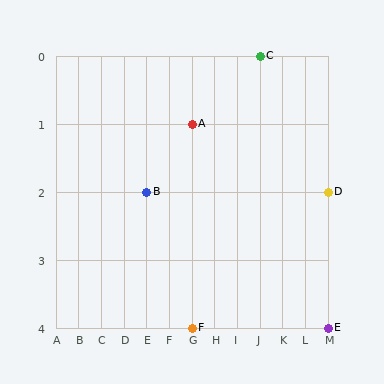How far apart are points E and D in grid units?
Points E and D are 2 rows apart.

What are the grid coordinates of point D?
Point D is at grid coordinates (M, 2).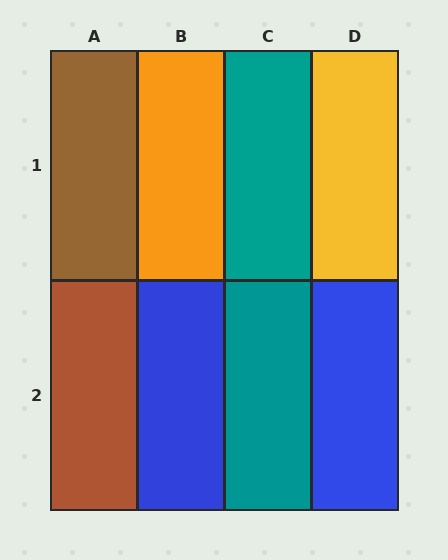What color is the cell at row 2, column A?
Brown.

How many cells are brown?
2 cells are brown.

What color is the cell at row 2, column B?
Blue.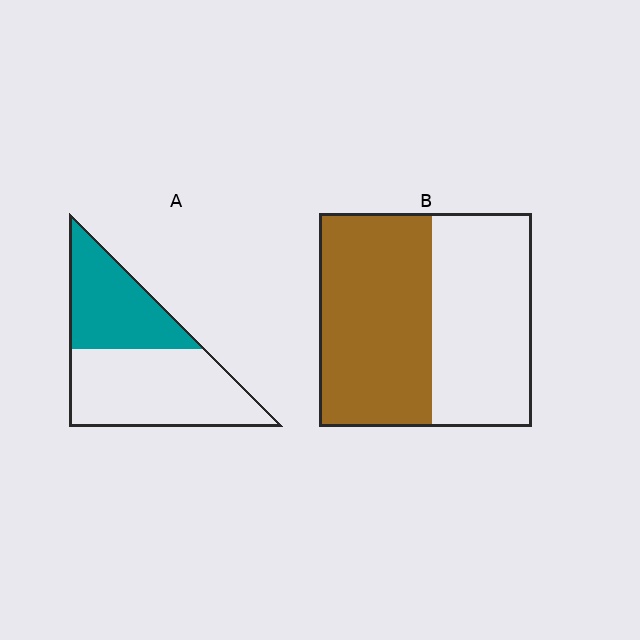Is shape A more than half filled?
No.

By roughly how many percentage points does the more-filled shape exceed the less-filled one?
By roughly 15 percentage points (B over A).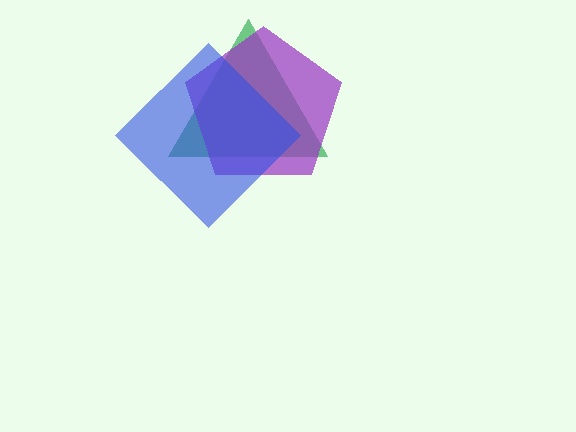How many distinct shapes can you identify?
There are 3 distinct shapes: a green triangle, a purple pentagon, a blue diamond.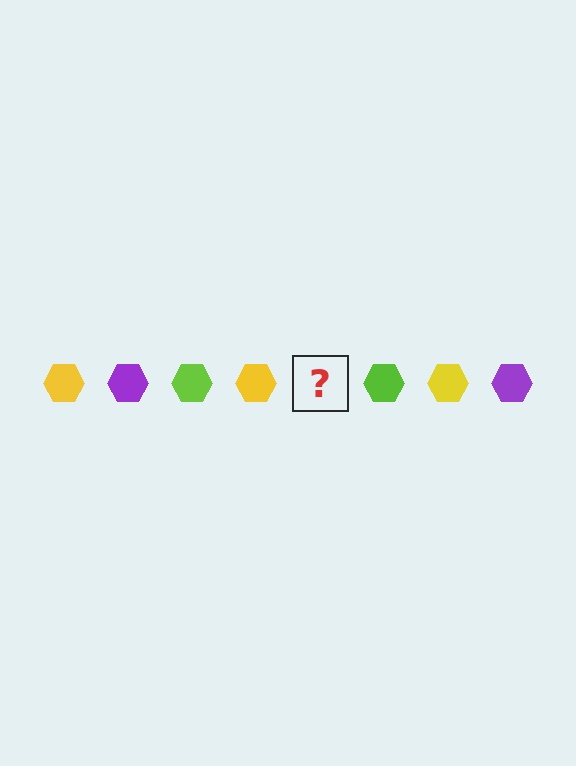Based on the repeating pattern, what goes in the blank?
The blank should be a purple hexagon.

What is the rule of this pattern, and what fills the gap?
The rule is that the pattern cycles through yellow, purple, lime hexagons. The gap should be filled with a purple hexagon.